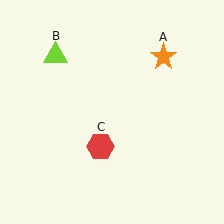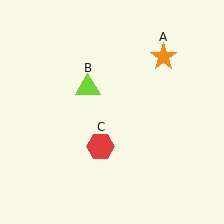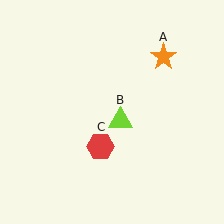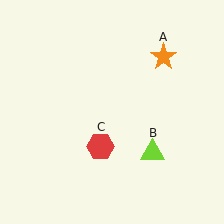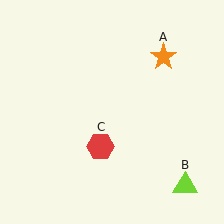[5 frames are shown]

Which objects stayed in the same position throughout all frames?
Orange star (object A) and red hexagon (object C) remained stationary.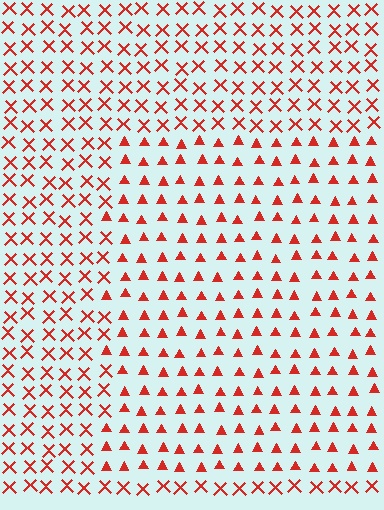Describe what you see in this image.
The image is filled with small red elements arranged in a uniform grid. A rectangle-shaped region contains triangles, while the surrounding area contains X marks. The boundary is defined purely by the change in element shape.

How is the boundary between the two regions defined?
The boundary is defined by a change in element shape: triangles inside vs. X marks outside. All elements share the same color and spacing.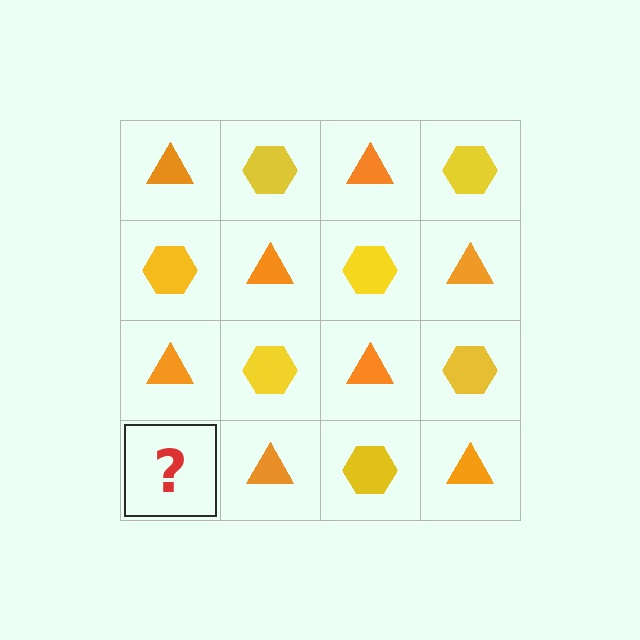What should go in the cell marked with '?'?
The missing cell should contain a yellow hexagon.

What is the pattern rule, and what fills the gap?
The rule is that it alternates orange triangle and yellow hexagon in a checkerboard pattern. The gap should be filled with a yellow hexagon.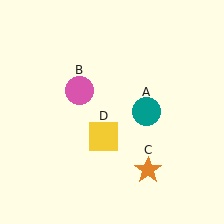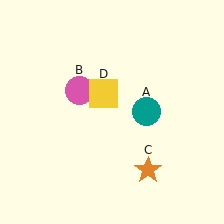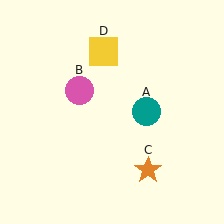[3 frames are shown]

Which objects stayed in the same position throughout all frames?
Teal circle (object A) and pink circle (object B) and orange star (object C) remained stationary.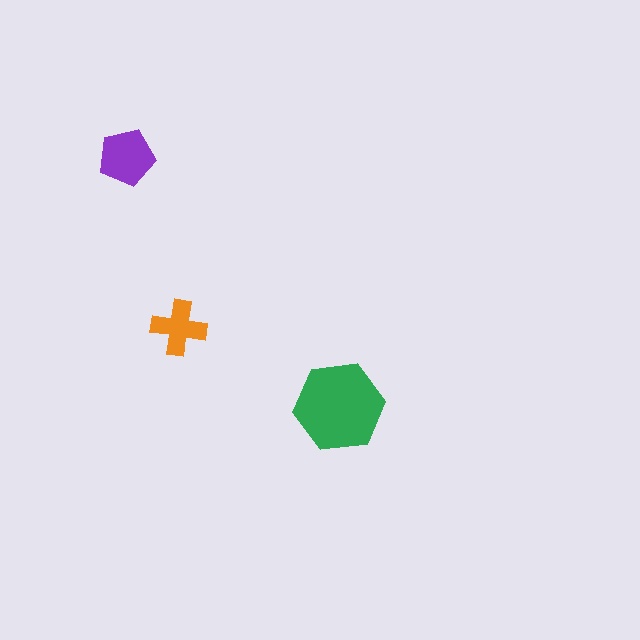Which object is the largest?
The green hexagon.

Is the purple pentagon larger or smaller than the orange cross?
Larger.